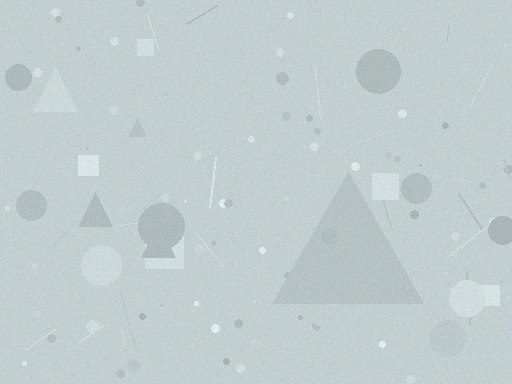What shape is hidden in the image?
A triangle is hidden in the image.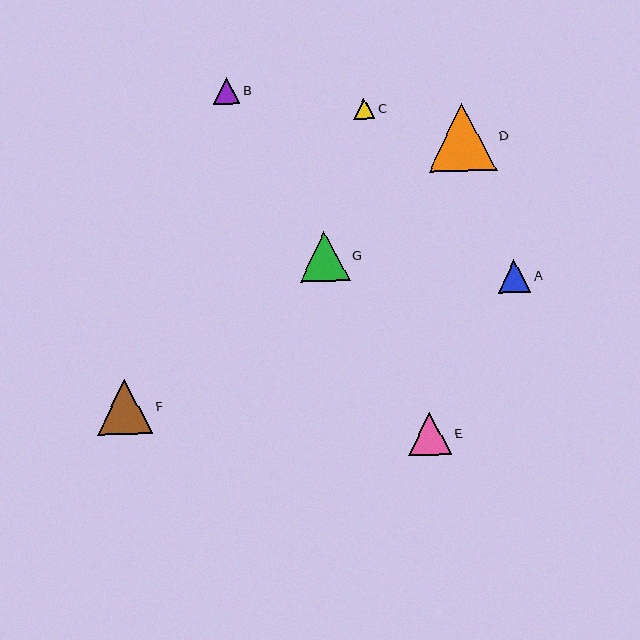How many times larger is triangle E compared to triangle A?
Triangle E is approximately 1.3 times the size of triangle A.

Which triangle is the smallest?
Triangle C is the smallest with a size of approximately 21 pixels.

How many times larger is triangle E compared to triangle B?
Triangle E is approximately 1.6 times the size of triangle B.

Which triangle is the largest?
Triangle D is the largest with a size of approximately 68 pixels.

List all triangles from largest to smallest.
From largest to smallest: D, F, G, E, A, B, C.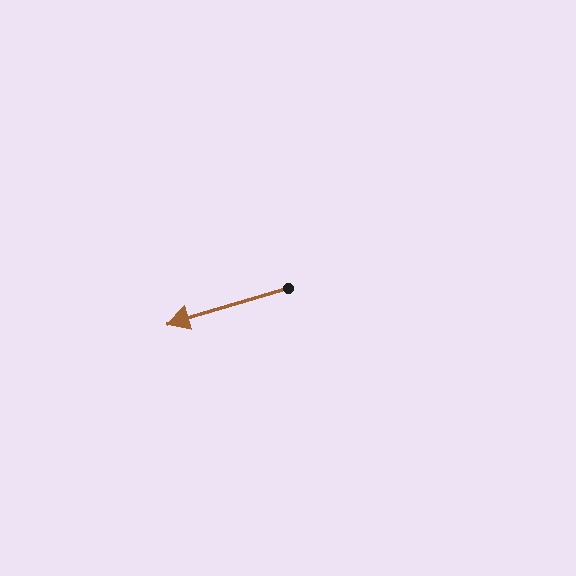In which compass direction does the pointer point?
West.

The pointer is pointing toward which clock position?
Roughly 8 o'clock.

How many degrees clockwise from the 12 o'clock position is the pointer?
Approximately 253 degrees.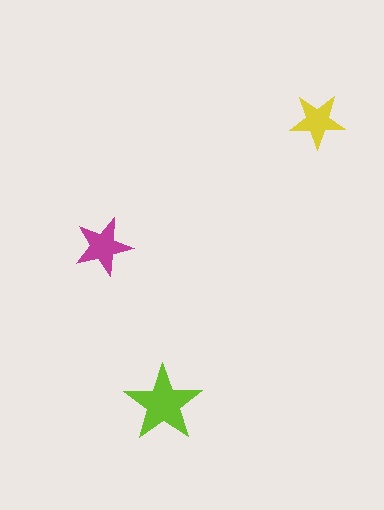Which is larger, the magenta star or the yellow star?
The magenta one.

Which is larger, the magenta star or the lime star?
The lime one.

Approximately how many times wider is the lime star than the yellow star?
About 1.5 times wider.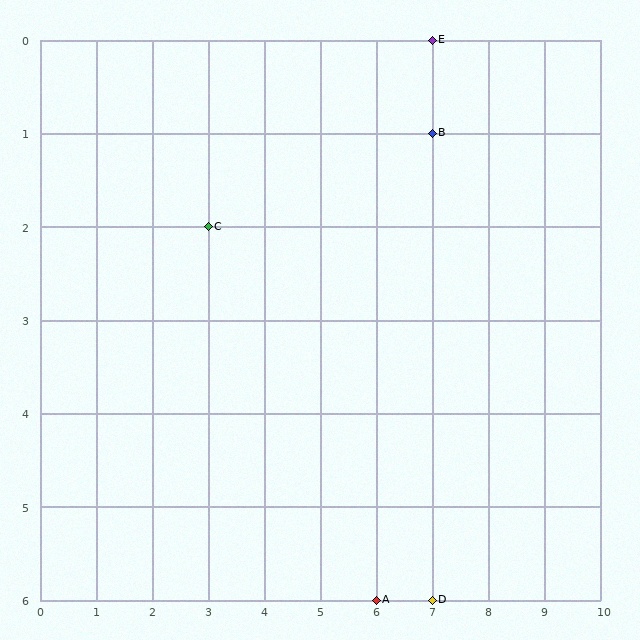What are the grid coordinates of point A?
Point A is at grid coordinates (6, 6).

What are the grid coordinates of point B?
Point B is at grid coordinates (7, 1).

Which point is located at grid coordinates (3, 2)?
Point C is at (3, 2).